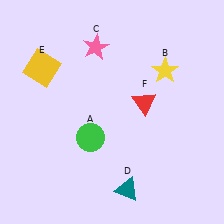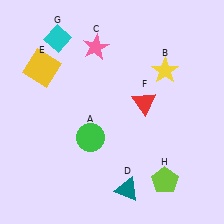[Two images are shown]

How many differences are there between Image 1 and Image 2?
There are 2 differences between the two images.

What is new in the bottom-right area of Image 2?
A lime pentagon (H) was added in the bottom-right area of Image 2.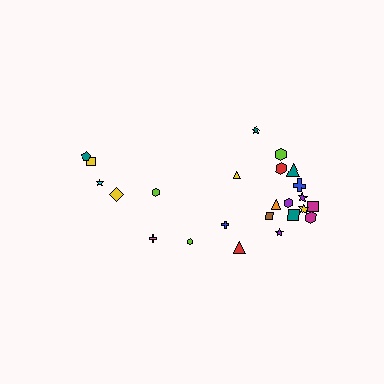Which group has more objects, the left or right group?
The right group.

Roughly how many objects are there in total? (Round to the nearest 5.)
Roughly 25 objects in total.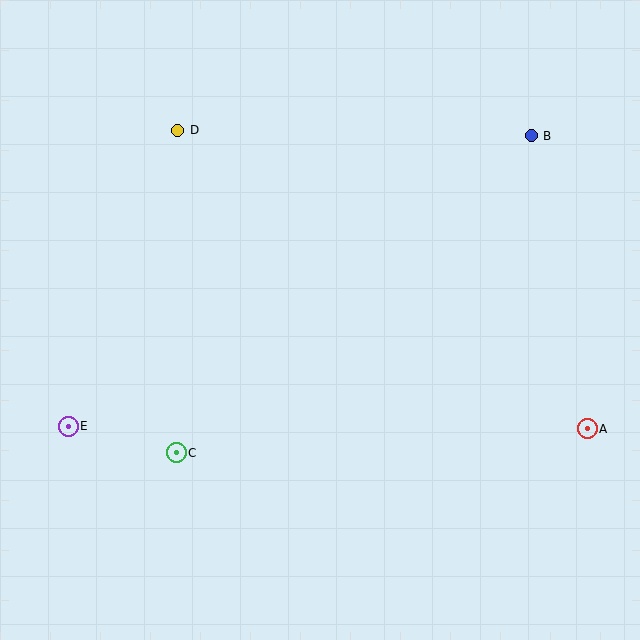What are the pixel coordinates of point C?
Point C is at (176, 453).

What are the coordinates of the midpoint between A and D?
The midpoint between A and D is at (382, 280).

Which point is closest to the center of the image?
Point C at (176, 453) is closest to the center.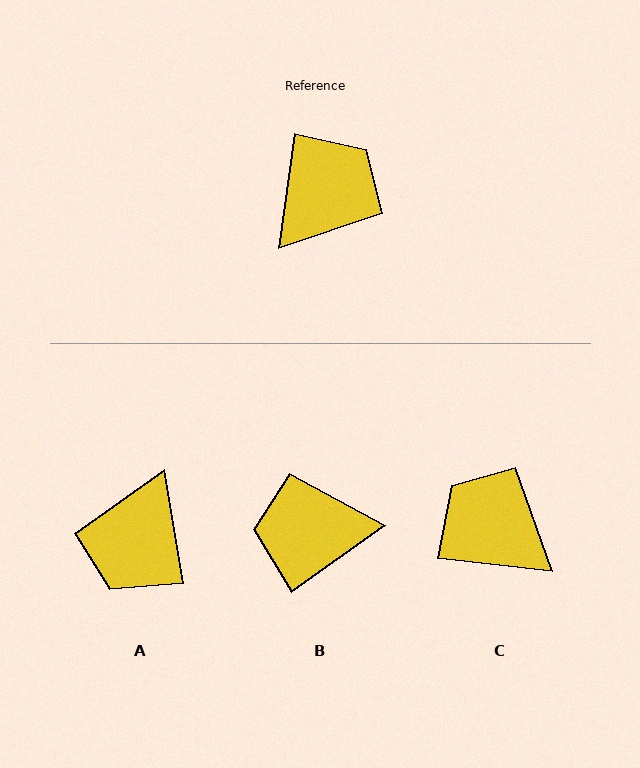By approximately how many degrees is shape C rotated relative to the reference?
Approximately 92 degrees counter-clockwise.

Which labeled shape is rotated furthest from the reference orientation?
A, about 163 degrees away.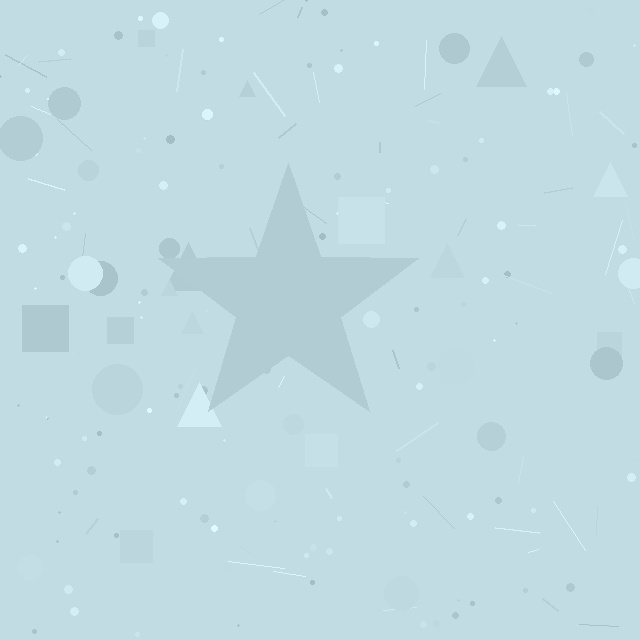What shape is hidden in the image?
A star is hidden in the image.